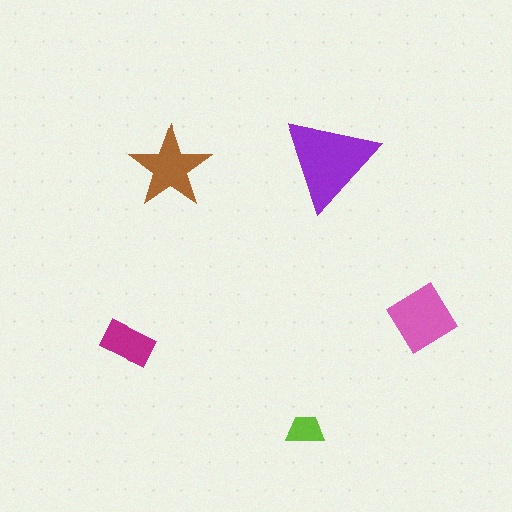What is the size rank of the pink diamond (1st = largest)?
2nd.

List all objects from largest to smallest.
The purple triangle, the pink diamond, the brown star, the magenta rectangle, the lime trapezoid.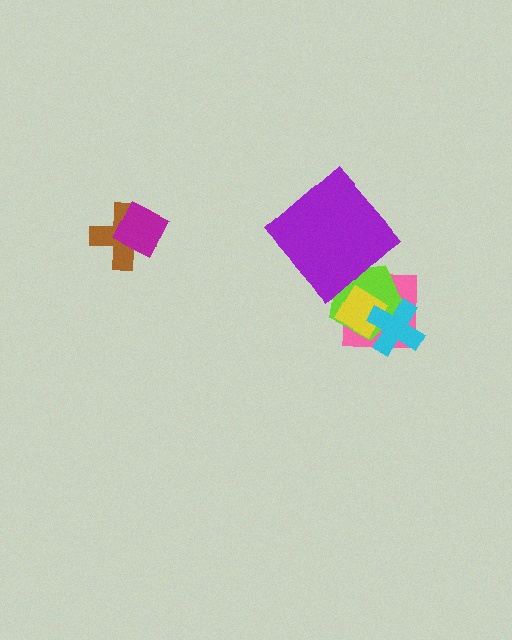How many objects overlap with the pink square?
3 objects overlap with the pink square.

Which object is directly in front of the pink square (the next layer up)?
The lime pentagon is directly in front of the pink square.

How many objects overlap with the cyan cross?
3 objects overlap with the cyan cross.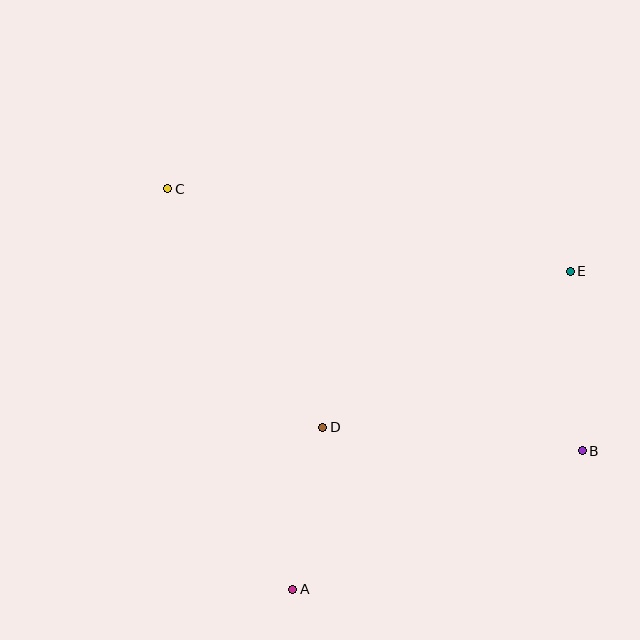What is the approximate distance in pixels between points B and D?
The distance between B and D is approximately 261 pixels.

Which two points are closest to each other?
Points A and D are closest to each other.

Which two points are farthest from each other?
Points B and C are farthest from each other.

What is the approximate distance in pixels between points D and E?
The distance between D and E is approximately 292 pixels.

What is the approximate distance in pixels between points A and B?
The distance between A and B is approximately 321 pixels.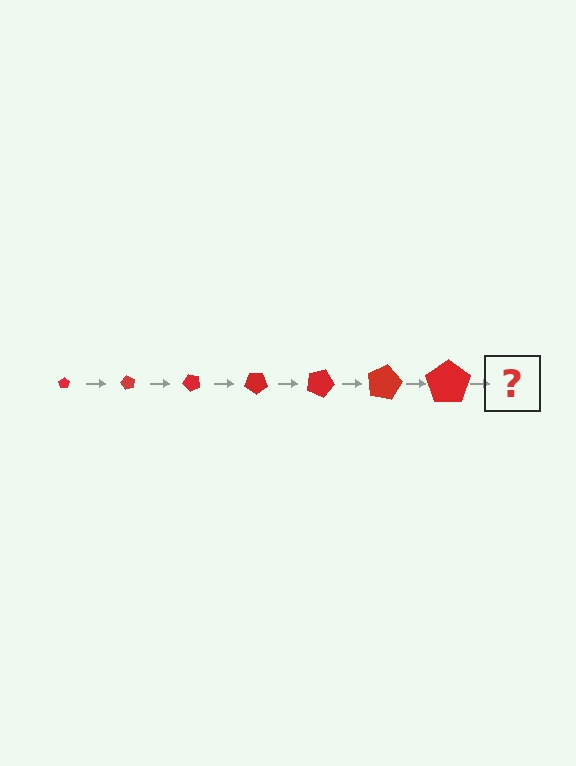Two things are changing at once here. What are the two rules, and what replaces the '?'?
The two rules are that the pentagon grows larger each step and it rotates 60 degrees each step. The '?' should be a pentagon, larger than the previous one and rotated 420 degrees from the start.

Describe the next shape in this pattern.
It should be a pentagon, larger than the previous one and rotated 420 degrees from the start.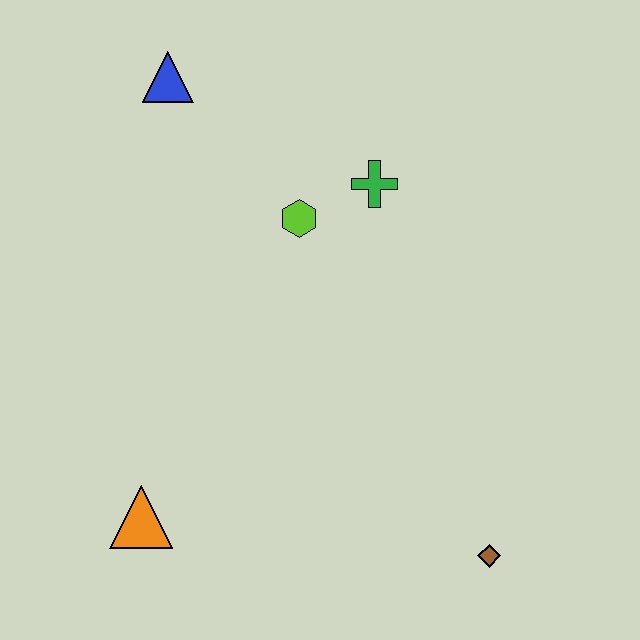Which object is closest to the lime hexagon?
The green cross is closest to the lime hexagon.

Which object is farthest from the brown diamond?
The blue triangle is farthest from the brown diamond.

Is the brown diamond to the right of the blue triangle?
Yes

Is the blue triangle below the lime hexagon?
No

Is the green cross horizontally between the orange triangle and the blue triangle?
No